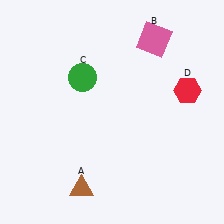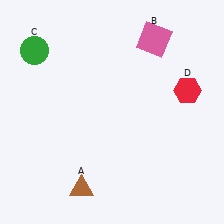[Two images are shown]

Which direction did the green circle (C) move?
The green circle (C) moved left.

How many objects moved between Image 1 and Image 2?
1 object moved between the two images.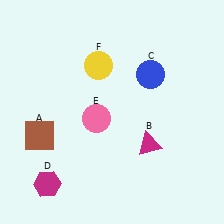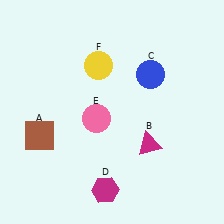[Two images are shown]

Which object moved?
The magenta hexagon (D) moved right.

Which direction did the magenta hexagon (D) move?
The magenta hexagon (D) moved right.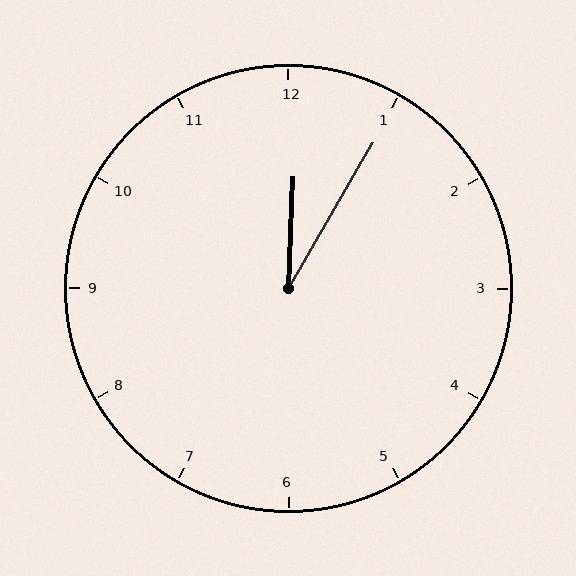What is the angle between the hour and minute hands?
Approximately 28 degrees.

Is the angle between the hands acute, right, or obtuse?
It is acute.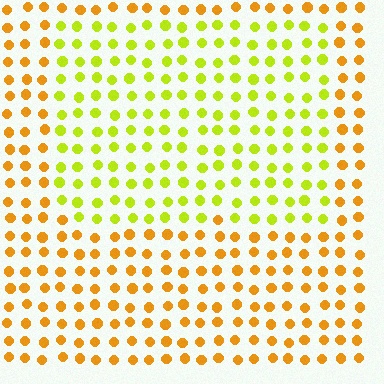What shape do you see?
I see a rectangle.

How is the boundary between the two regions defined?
The boundary is defined purely by a slight shift in hue (about 38 degrees). Spacing, size, and orientation are identical on both sides.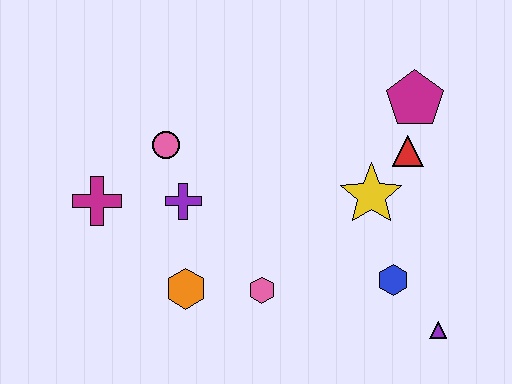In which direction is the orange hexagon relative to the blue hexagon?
The orange hexagon is to the left of the blue hexagon.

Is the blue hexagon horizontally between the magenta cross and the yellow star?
No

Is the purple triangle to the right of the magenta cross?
Yes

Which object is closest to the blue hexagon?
The purple triangle is closest to the blue hexagon.